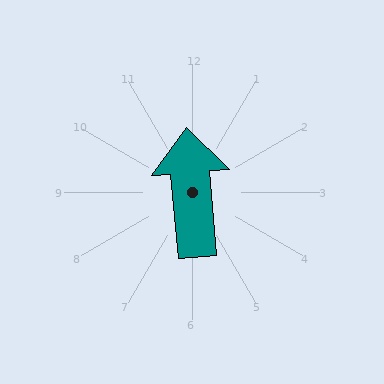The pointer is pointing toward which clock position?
Roughly 12 o'clock.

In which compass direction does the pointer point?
North.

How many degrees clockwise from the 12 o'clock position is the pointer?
Approximately 355 degrees.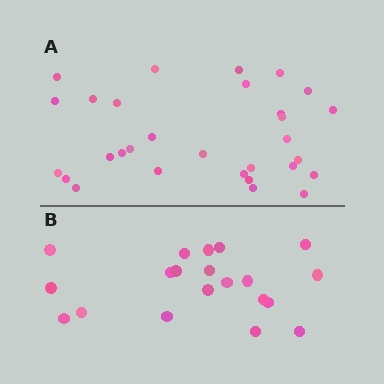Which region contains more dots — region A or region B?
Region A (the top region) has more dots.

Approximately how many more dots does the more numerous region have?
Region A has roughly 10 or so more dots than region B.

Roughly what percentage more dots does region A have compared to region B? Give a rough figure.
About 50% more.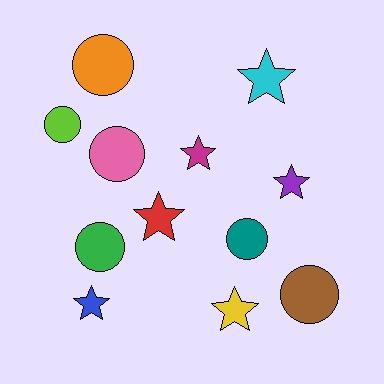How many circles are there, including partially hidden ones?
There are 6 circles.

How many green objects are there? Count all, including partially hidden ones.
There is 1 green object.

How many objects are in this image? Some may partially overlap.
There are 12 objects.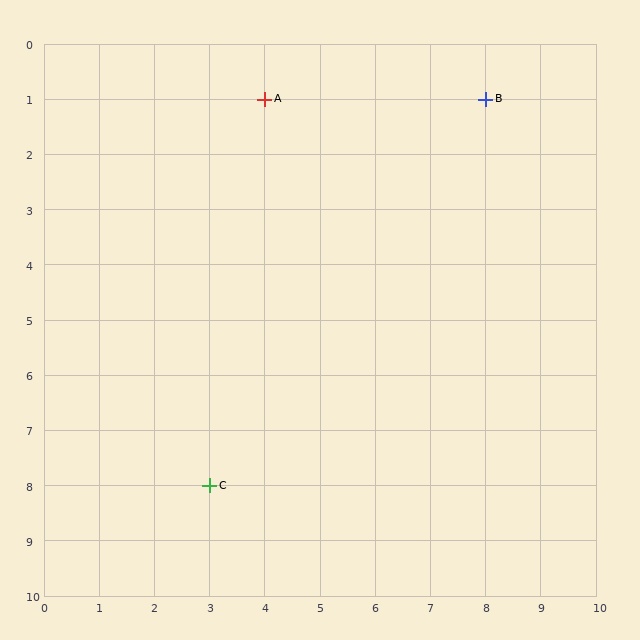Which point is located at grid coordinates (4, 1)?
Point A is at (4, 1).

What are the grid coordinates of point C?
Point C is at grid coordinates (3, 8).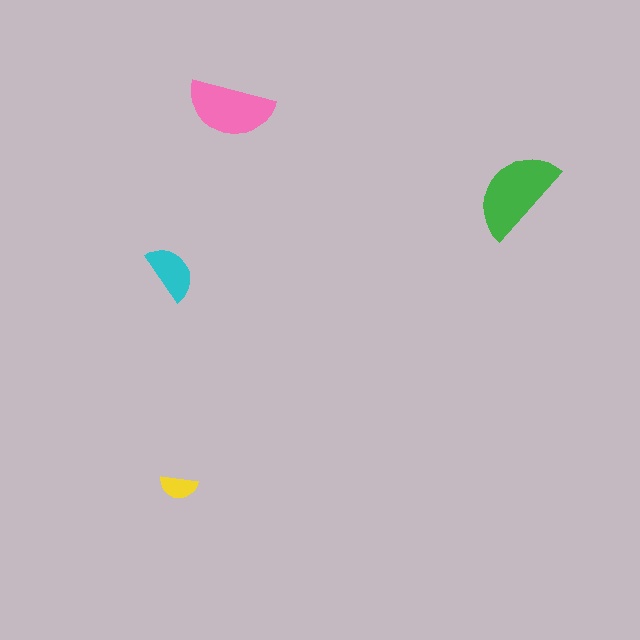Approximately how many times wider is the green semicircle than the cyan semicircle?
About 1.5 times wider.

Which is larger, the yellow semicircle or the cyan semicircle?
The cyan one.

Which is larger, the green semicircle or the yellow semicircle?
The green one.